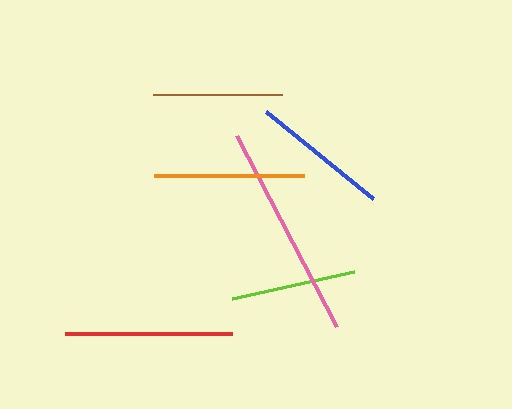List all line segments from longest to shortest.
From longest to shortest: pink, red, orange, blue, brown, lime.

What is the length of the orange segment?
The orange segment is approximately 150 pixels long.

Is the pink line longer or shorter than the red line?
The pink line is longer than the red line.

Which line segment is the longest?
The pink line is the longest at approximately 216 pixels.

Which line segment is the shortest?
The lime line is the shortest at approximately 125 pixels.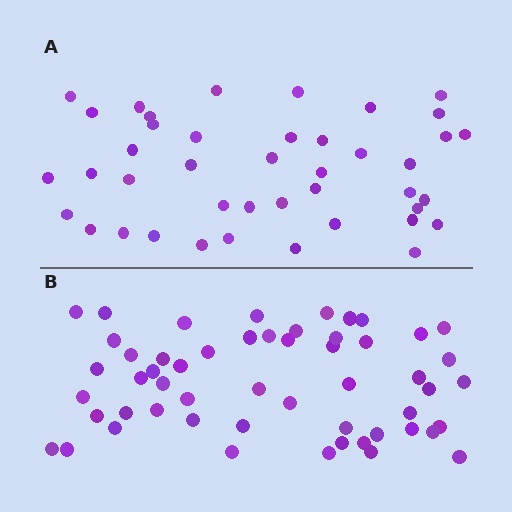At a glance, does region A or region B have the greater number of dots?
Region B (the bottom region) has more dots.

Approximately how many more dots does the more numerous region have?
Region B has roughly 12 or so more dots than region A.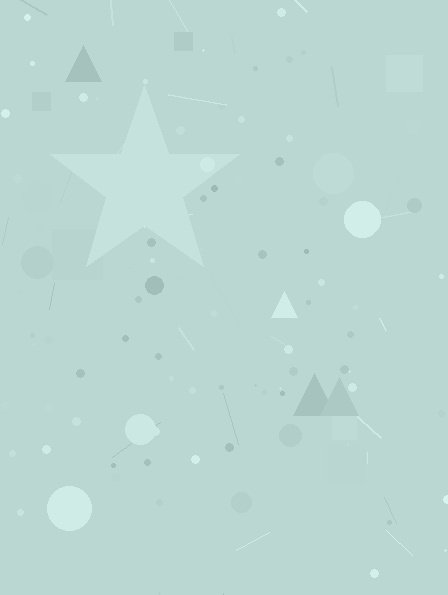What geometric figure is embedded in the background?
A star is embedded in the background.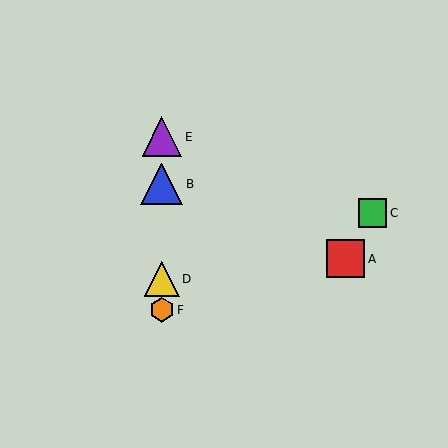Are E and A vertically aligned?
No, E is at x≈162 and A is at x≈346.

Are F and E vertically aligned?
Yes, both are at x≈162.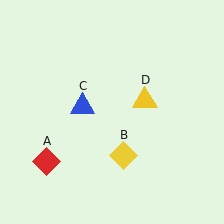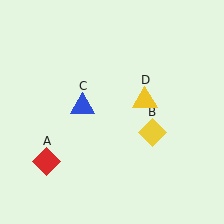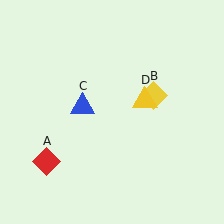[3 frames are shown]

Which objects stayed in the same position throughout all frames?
Red diamond (object A) and blue triangle (object C) and yellow triangle (object D) remained stationary.